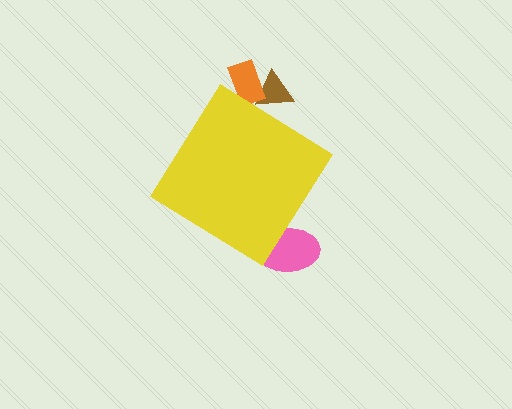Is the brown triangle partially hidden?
Yes, the brown triangle is partially hidden behind the yellow diamond.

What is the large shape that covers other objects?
A yellow diamond.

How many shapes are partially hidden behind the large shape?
3 shapes are partially hidden.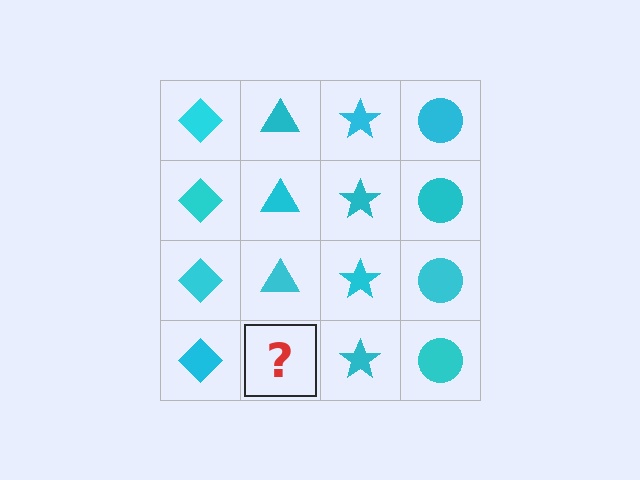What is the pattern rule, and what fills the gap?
The rule is that each column has a consistent shape. The gap should be filled with a cyan triangle.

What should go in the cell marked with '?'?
The missing cell should contain a cyan triangle.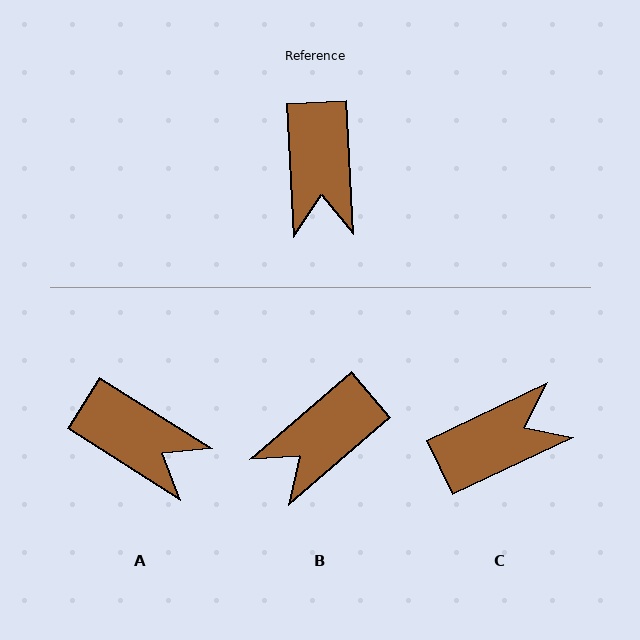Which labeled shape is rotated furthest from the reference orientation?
C, about 113 degrees away.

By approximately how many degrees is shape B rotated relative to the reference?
Approximately 52 degrees clockwise.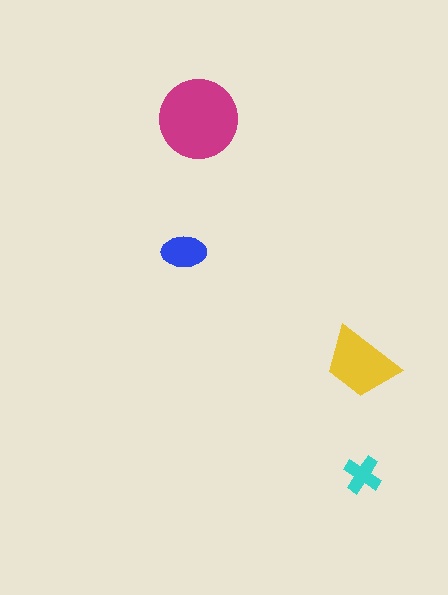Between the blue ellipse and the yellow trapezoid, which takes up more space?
The yellow trapezoid.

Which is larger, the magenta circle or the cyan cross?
The magenta circle.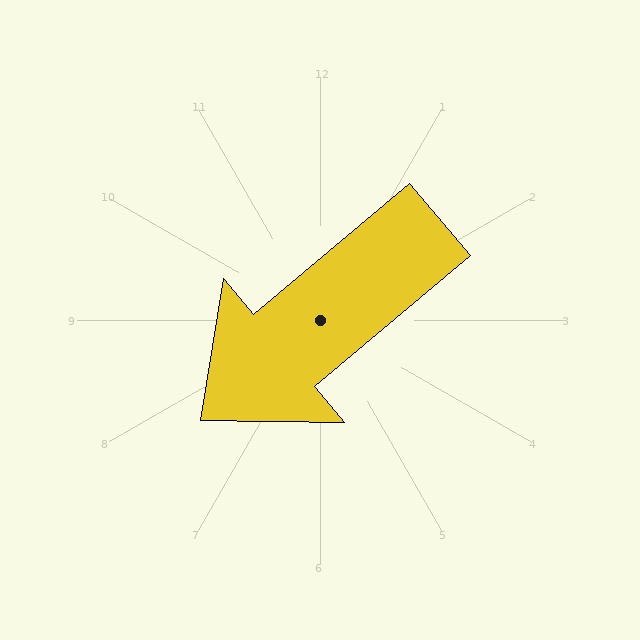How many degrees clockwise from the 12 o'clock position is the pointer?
Approximately 230 degrees.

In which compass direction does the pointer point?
Southwest.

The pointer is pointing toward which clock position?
Roughly 8 o'clock.